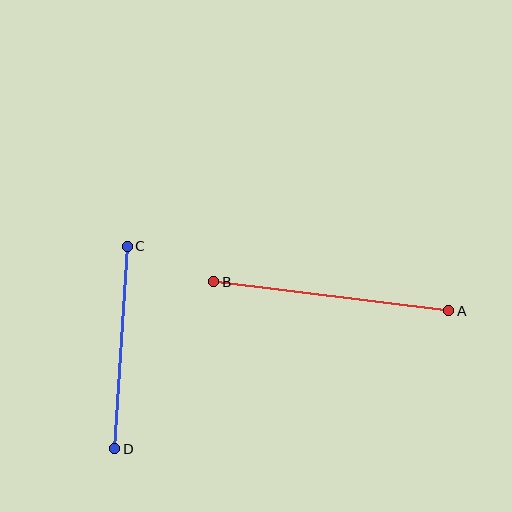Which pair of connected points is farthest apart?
Points A and B are farthest apart.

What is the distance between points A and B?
The distance is approximately 237 pixels.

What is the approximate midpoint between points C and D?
The midpoint is at approximately (121, 348) pixels.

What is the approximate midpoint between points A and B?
The midpoint is at approximately (331, 296) pixels.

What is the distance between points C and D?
The distance is approximately 203 pixels.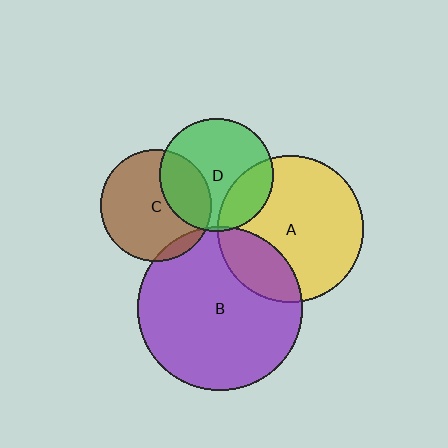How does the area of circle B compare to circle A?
Approximately 1.3 times.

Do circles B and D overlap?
Yes.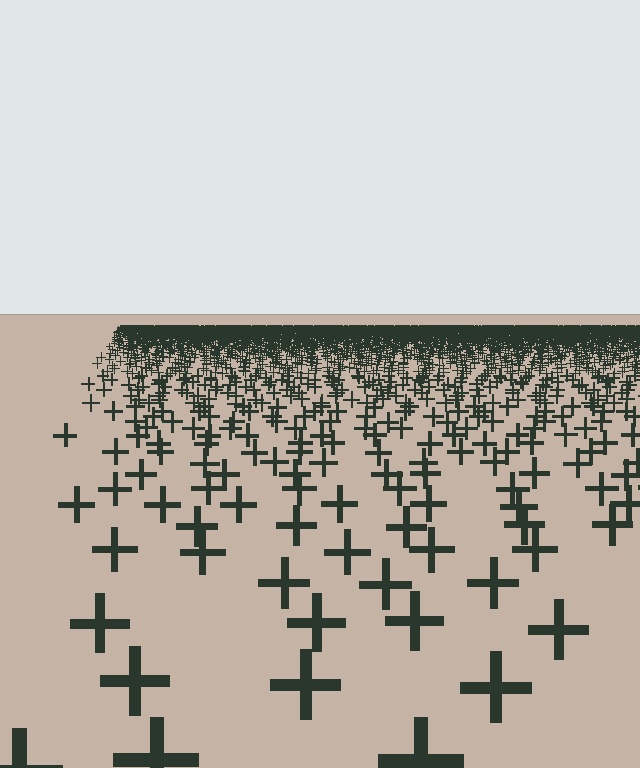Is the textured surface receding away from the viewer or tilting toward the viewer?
The surface is receding away from the viewer. Texture elements get smaller and denser toward the top.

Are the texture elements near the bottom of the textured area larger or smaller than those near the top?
Larger. Near the bottom, elements are closer to the viewer and appear at a bigger on-screen size.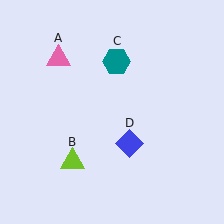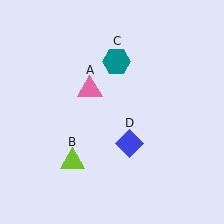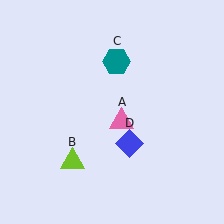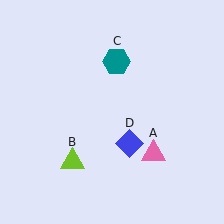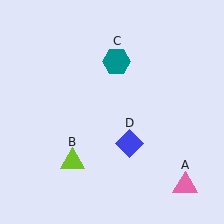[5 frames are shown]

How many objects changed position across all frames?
1 object changed position: pink triangle (object A).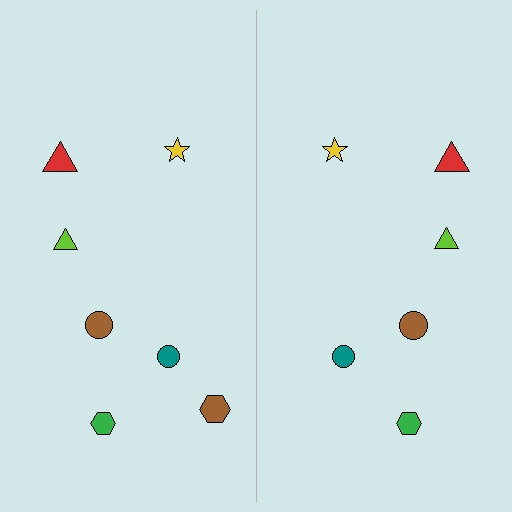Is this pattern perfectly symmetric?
No, the pattern is not perfectly symmetric. A brown hexagon is missing from the right side.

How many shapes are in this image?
There are 13 shapes in this image.